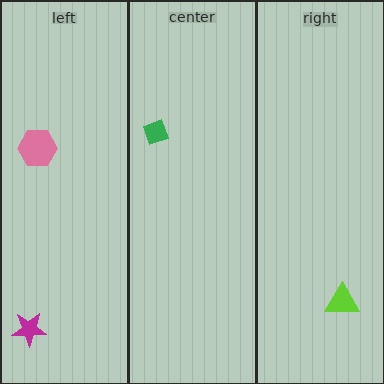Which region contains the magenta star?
The left region.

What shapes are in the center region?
The green diamond.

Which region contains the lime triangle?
The right region.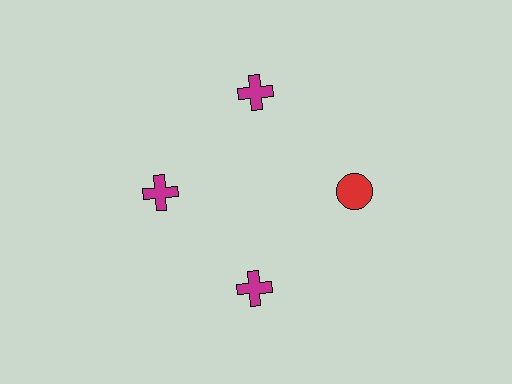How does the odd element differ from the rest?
It differs in both color (red instead of magenta) and shape (circle instead of cross).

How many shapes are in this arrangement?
There are 4 shapes arranged in a ring pattern.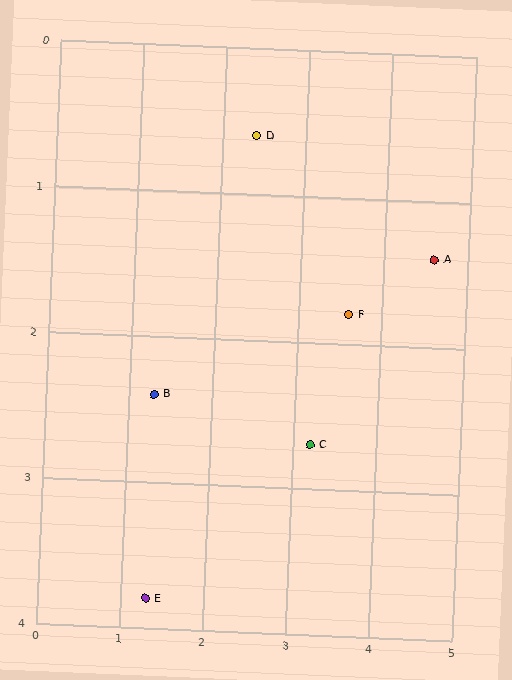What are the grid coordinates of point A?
Point A is at approximately (4.6, 1.4).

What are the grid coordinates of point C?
Point C is at approximately (3.2, 2.7).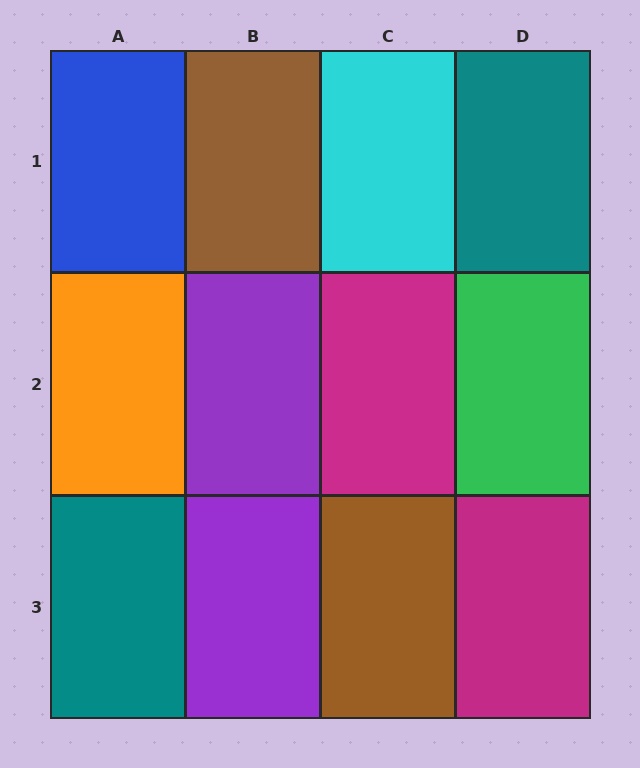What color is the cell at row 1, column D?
Teal.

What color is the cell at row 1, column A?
Blue.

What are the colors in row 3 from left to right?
Teal, purple, brown, magenta.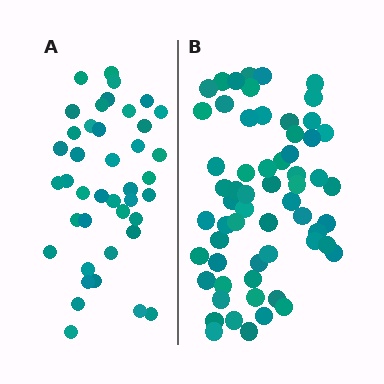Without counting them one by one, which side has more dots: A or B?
Region B (the right region) has more dots.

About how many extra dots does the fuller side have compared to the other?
Region B has approximately 20 more dots than region A.